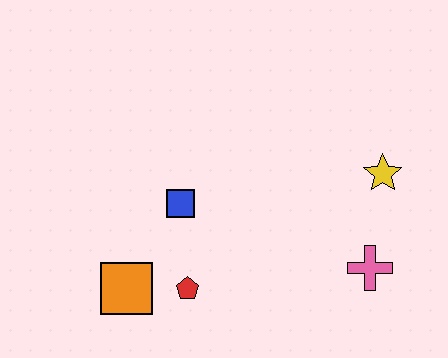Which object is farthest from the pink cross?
The orange square is farthest from the pink cross.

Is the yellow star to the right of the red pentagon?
Yes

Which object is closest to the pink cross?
The yellow star is closest to the pink cross.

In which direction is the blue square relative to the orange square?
The blue square is above the orange square.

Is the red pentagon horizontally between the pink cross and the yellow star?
No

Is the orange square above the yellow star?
No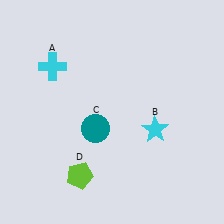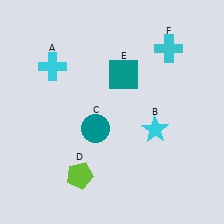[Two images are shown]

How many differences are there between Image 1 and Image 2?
There are 2 differences between the two images.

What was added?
A teal square (E), a cyan cross (F) were added in Image 2.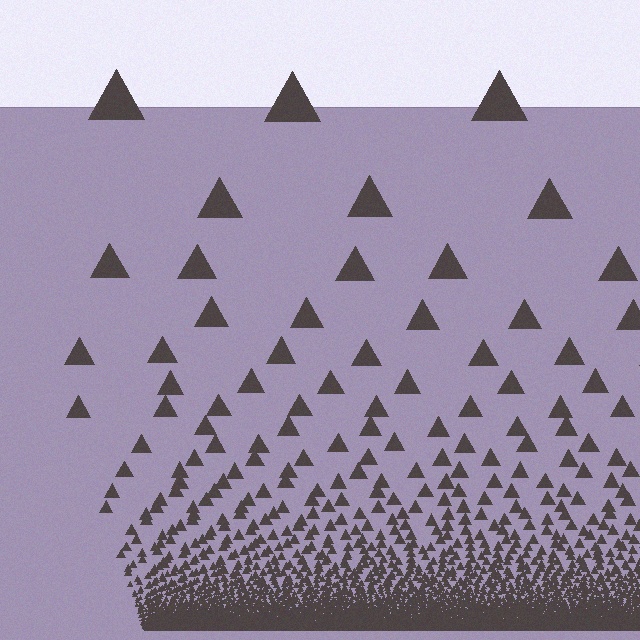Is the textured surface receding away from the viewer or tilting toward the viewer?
The surface appears to tilt toward the viewer. Texture elements get larger and sparser toward the top.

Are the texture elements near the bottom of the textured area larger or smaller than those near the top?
Smaller. The gradient is inverted — elements near the bottom are smaller and denser.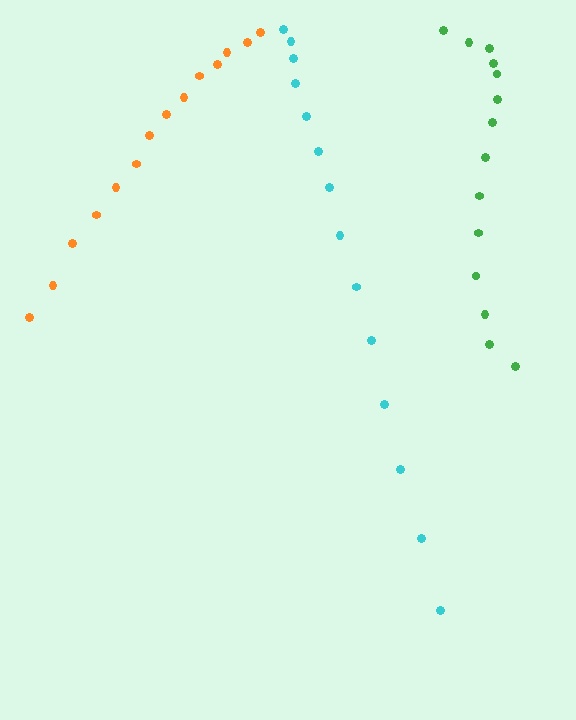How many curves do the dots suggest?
There are 3 distinct paths.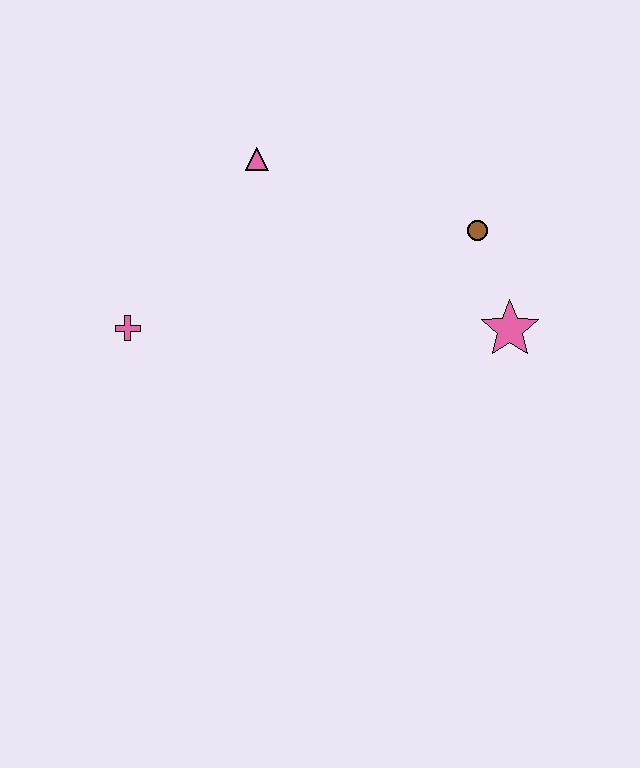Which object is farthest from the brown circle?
The pink cross is farthest from the brown circle.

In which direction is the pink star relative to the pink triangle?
The pink star is to the right of the pink triangle.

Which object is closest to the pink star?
The brown circle is closest to the pink star.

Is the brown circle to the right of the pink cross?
Yes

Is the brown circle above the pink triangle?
No